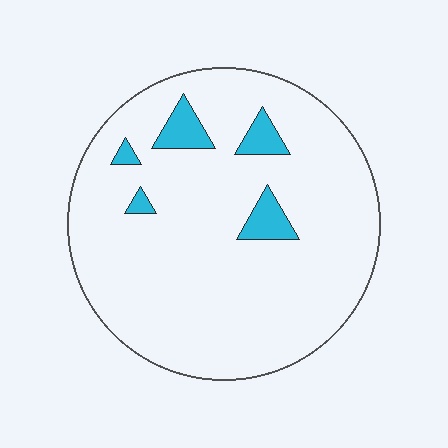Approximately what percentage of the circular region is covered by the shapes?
Approximately 10%.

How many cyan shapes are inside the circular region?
5.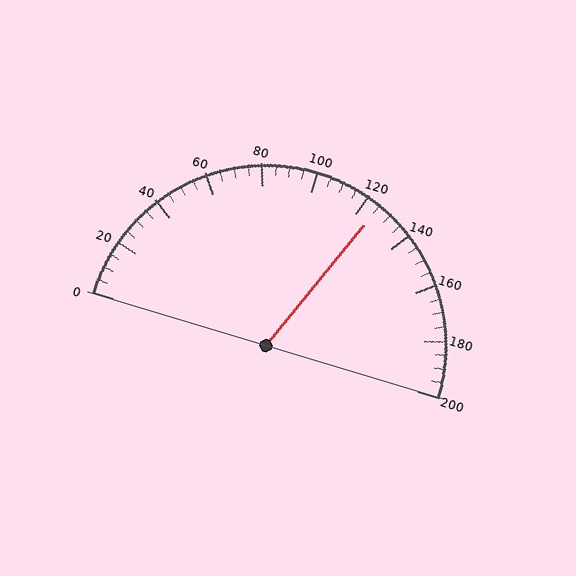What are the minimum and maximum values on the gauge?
The gauge ranges from 0 to 200.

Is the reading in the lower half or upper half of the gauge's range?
The reading is in the upper half of the range (0 to 200).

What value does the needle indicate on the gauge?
The needle indicates approximately 125.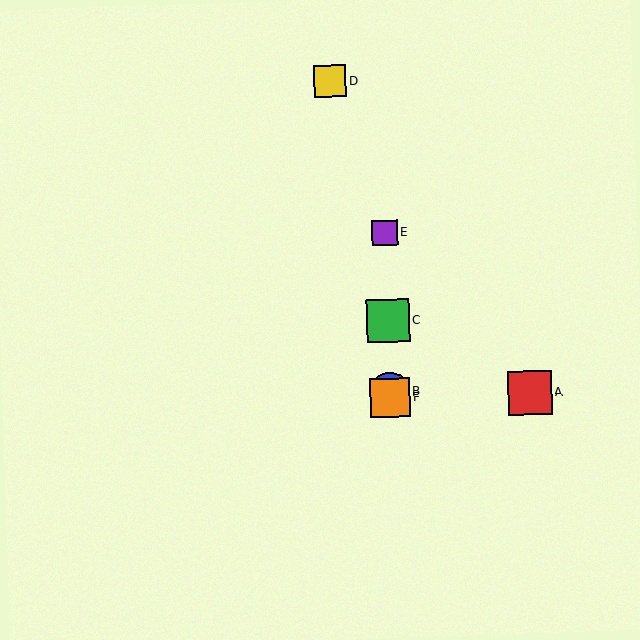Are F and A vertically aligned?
No, F is at x≈390 and A is at x≈530.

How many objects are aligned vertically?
4 objects (B, C, E, F) are aligned vertically.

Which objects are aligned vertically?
Objects B, C, E, F are aligned vertically.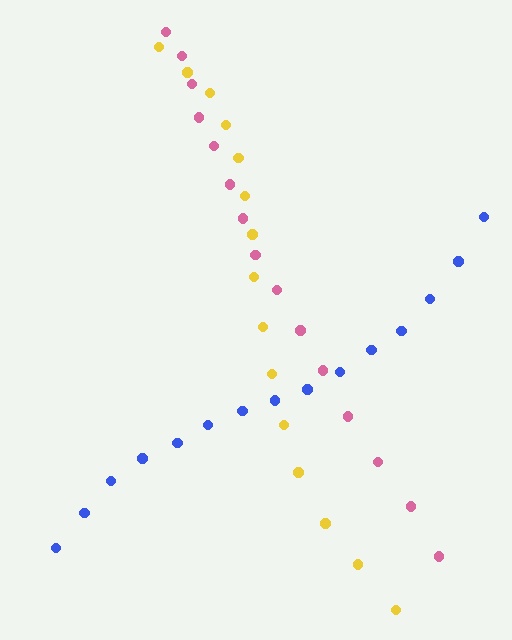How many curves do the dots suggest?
There are 3 distinct paths.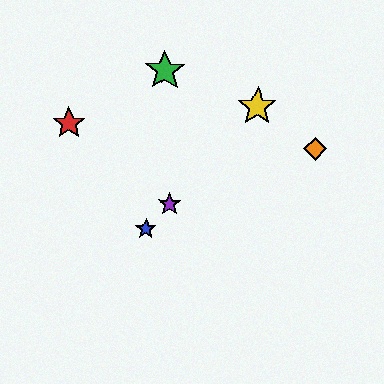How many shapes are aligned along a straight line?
3 shapes (the blue star, the yellow star, the purple star) are aligned along a straight line.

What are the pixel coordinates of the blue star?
The blue star is at (146, 229).